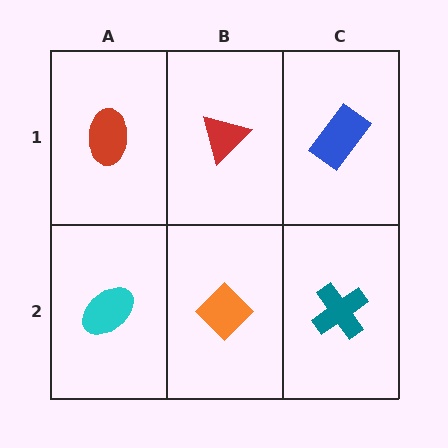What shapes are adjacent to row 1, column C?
A teal cross (row 2, column C), a red triangle (row 1, column B).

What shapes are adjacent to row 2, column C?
A blue rectangle (row 1, column C), an orange diamond (row 2, column B).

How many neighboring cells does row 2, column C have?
2.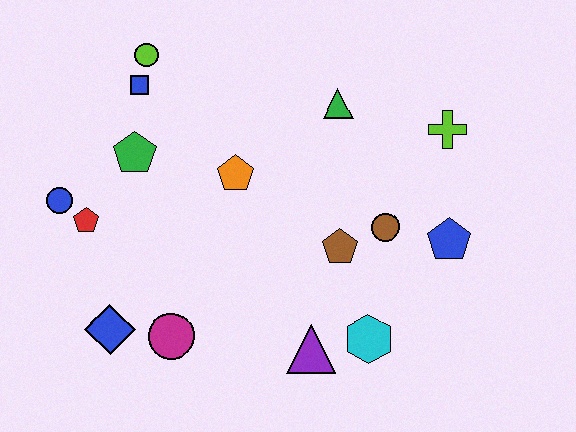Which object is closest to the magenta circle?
The blue diamond is closest to the magenta circle.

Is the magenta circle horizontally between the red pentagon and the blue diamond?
No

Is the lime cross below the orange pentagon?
No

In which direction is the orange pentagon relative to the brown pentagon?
The orange pentagon is to the left of the brown pentagon.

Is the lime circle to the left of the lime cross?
Yes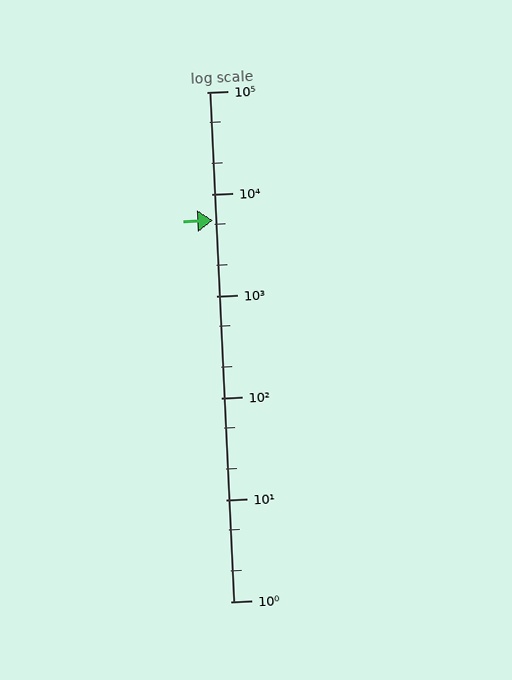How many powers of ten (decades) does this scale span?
The scale spans 5 decades, from 1 to 100000.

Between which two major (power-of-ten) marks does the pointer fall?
The pointer is between 1000 and 10000.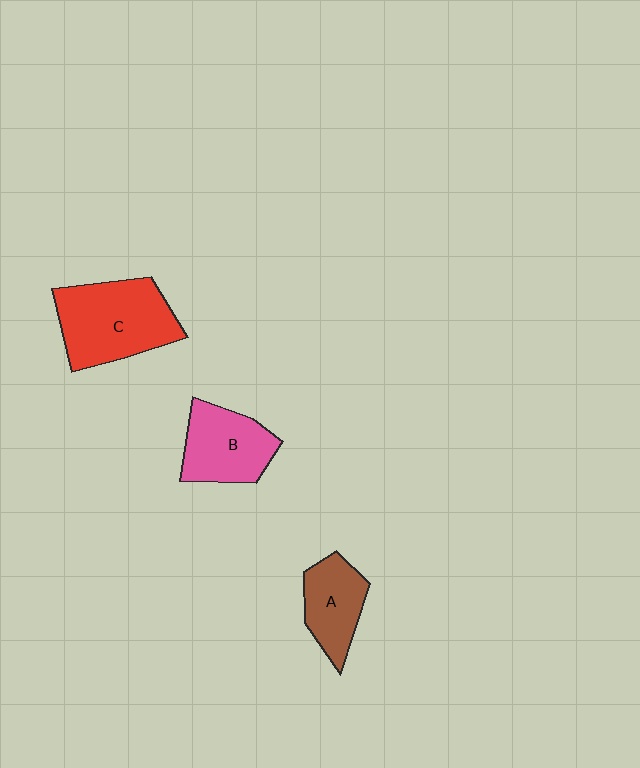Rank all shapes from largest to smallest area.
From largest to smallest: C (red), B (pink), A (brown).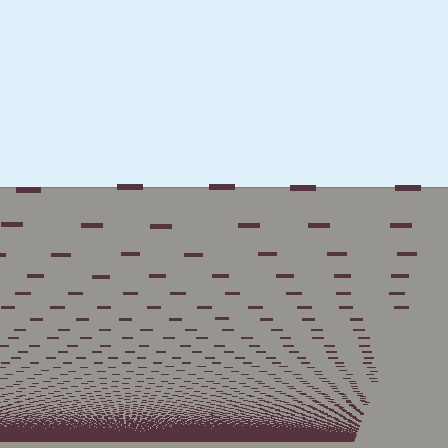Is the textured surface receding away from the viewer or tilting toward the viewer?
The surface appears to tilt toward the viewer. Texture elements get larger and sparser toward the top.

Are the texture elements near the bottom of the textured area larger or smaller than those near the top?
Smaller. The gradient is inverted — elements near the bottom are smaller and denser.